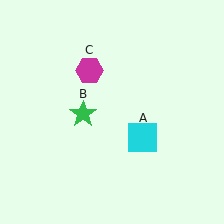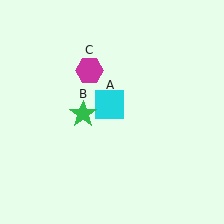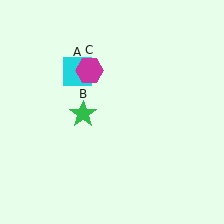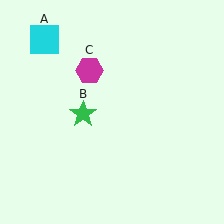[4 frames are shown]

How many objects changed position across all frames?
1 object changed position: cyan square (object A).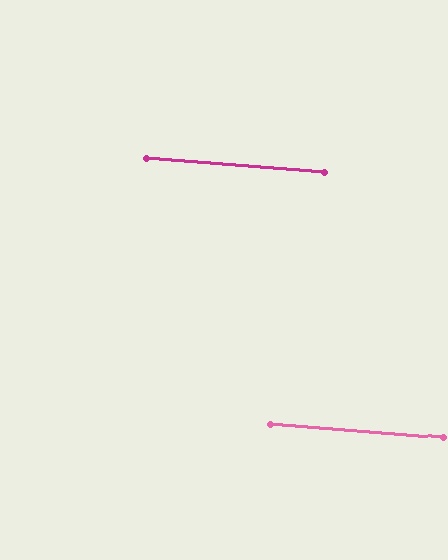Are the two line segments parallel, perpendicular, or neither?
Parallel — their directions differ by only 0.4°.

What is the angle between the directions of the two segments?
Approximately 0 degrees.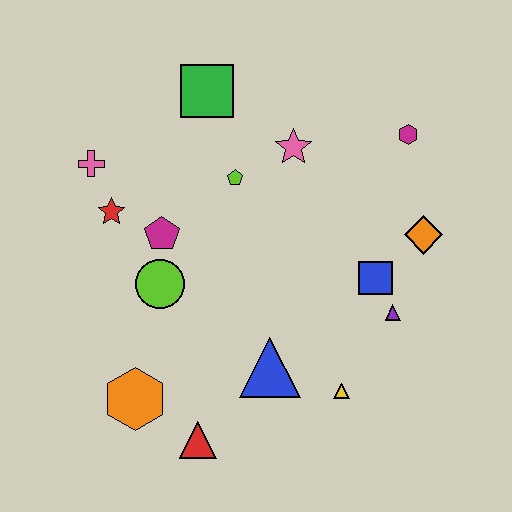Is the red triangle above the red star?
No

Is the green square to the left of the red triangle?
No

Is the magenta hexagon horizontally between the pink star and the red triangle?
No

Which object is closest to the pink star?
The lime pentagon is closest to the pink star.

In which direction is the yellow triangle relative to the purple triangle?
The yellow triangle is below the purple triangle.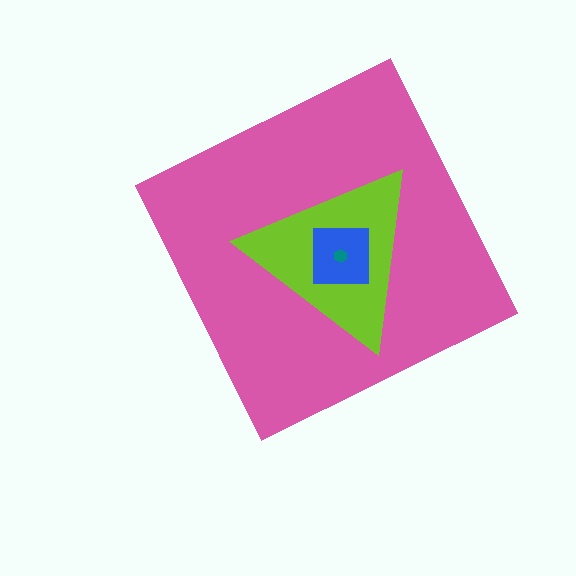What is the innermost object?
The teal hexagon.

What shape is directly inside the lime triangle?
The blue square.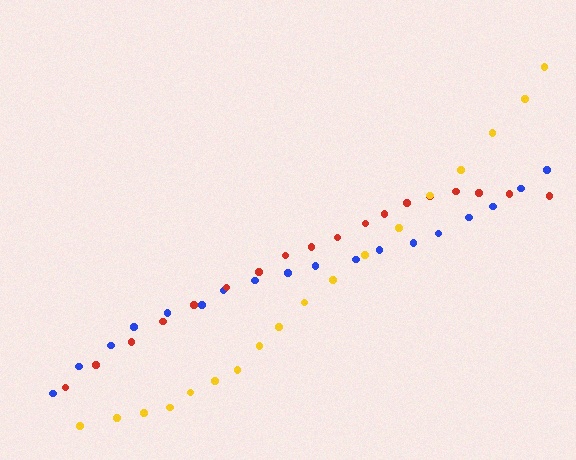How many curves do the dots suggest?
There are 3 distinct paths.